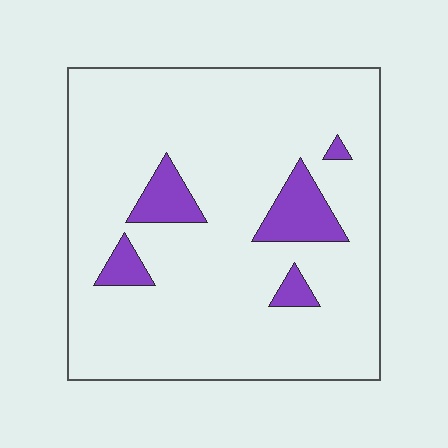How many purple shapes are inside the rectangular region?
5.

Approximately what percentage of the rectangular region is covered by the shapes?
Approximately 10%.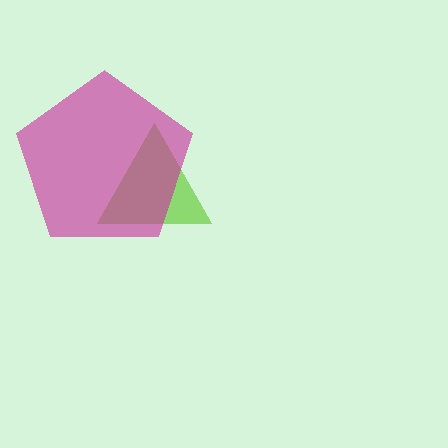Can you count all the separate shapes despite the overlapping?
Yes, there are 2 separate shapes.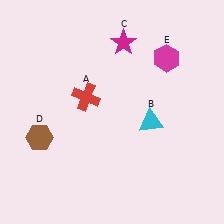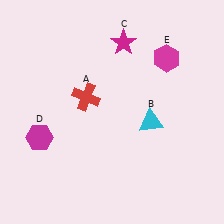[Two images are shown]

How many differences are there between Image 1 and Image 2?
There is 1 difference between the two images.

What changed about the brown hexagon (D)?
In Image 1, D is brown. In Image 2, it changed to magenta.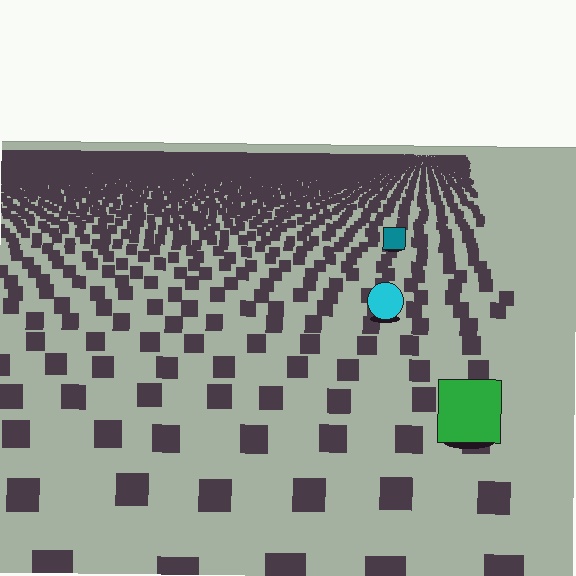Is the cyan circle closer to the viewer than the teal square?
Yes. The cyan circle is closer — you can tell from the texture gradient: the ground texture is coarser near it.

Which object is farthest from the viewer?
The teal square is farthest from the viewer. It appears smaller and the ground texture around it is denser.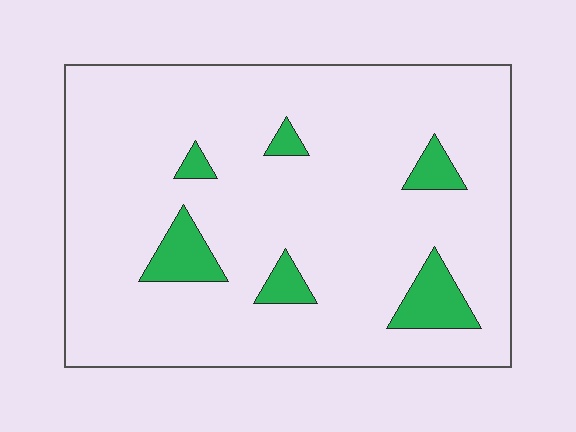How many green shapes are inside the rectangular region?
6.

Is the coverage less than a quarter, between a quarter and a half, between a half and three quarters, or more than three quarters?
Less than a quarter.